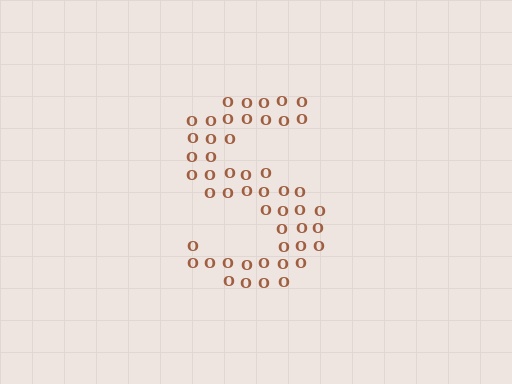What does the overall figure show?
The overall figure shows the letter S.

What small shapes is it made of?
It is made of small letter O's.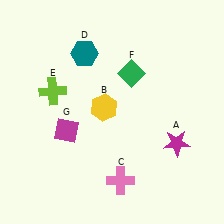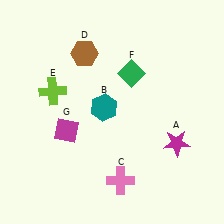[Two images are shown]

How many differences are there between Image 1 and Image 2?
There are 2 differences between the two images.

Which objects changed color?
B changed from yellow to teal. D changed from teal to brown.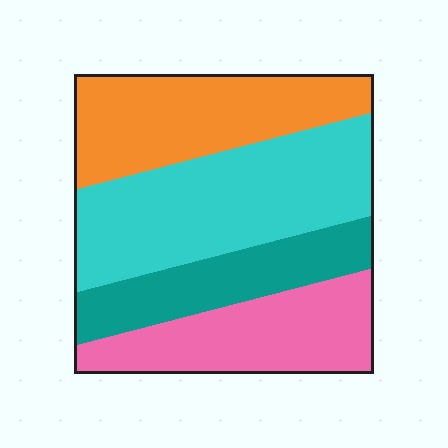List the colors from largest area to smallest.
From largest to smallest: cyan, orange, pink, teal.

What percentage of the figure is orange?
Orange takes up about one quarter (1/4) of the figure.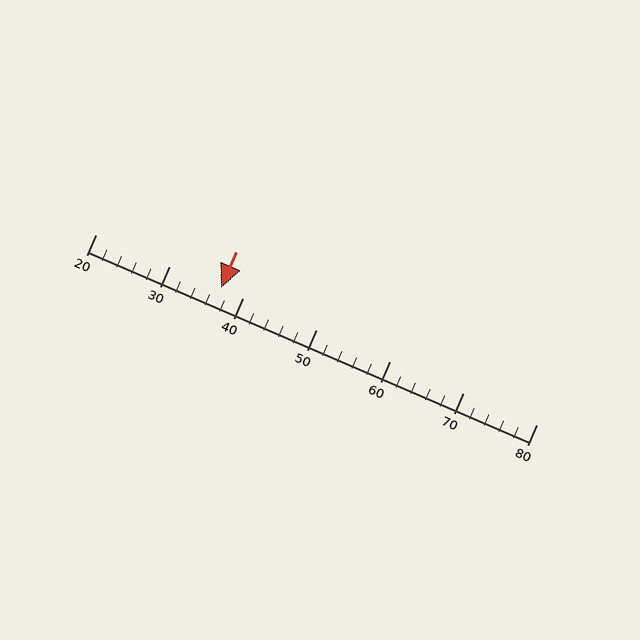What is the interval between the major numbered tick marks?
The major tick marks are spaced 10 units apart.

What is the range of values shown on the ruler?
The ruler shows values from 20 to 80.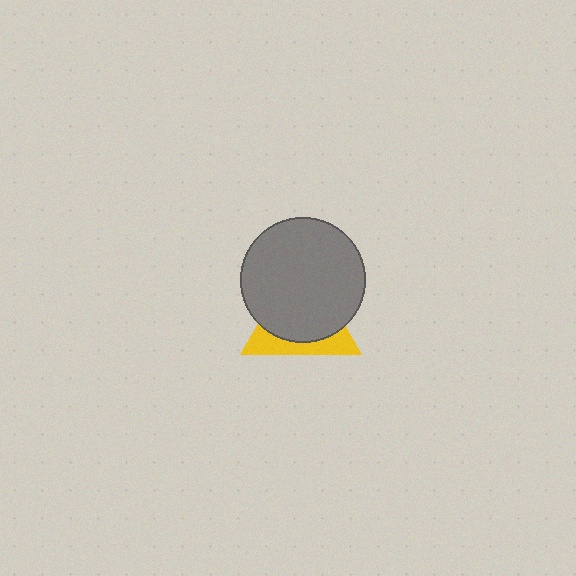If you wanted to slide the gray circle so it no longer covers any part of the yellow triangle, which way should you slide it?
Slide it up — that is the most direct way to separate the two shapes.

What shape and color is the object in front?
The object in front is a gray circle.